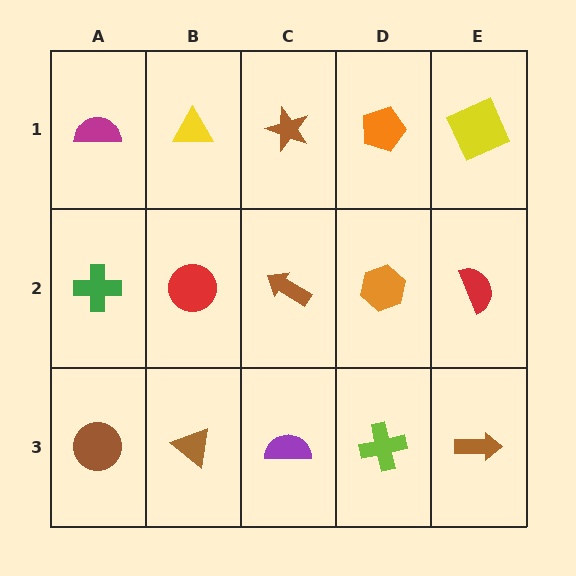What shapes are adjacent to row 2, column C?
A brown star (row 1, column C), a purple semicircle (row 3, column C), a red circle (row 2, column B), an orange hexagon (row 2, column D).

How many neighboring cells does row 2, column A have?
3.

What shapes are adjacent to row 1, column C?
A brown arrow (row 2, column C), a yellow triangle (row 1, column B), an orange pentagon (row 1, column D).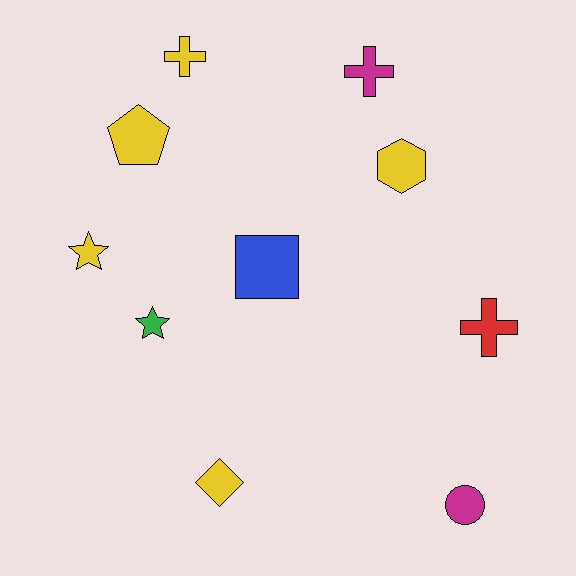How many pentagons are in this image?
There is 1 pentagon.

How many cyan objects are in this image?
There are no cyan objects.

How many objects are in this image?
There are 10 objects.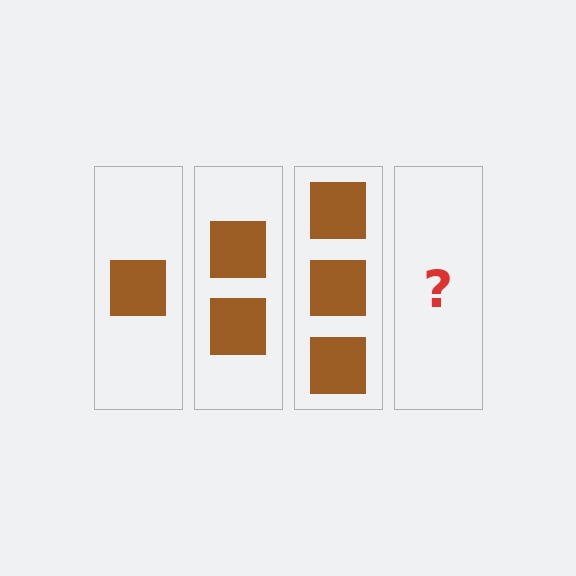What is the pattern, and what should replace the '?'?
The pattern is that each step adds one more square. The '?' should be 4 squares.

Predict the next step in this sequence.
The next step is 4 squares.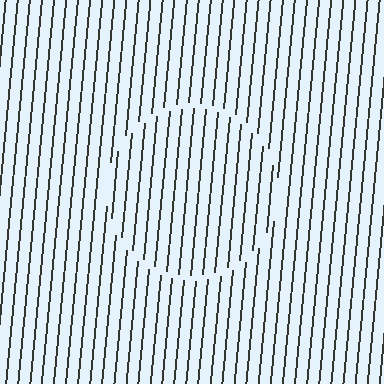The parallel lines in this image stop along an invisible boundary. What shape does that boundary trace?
An illusory circle. The interior of the shape contains the same grating, shifted by half a period — the contour is defined by the phase discontinuity where line-ends from the inner and outer gratings abut.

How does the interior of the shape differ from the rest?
The interior of the shape contains the same grating, shifted by half a period — the contour is defined by the phase discontinuity where line-ends from the inner and outer gratings abut.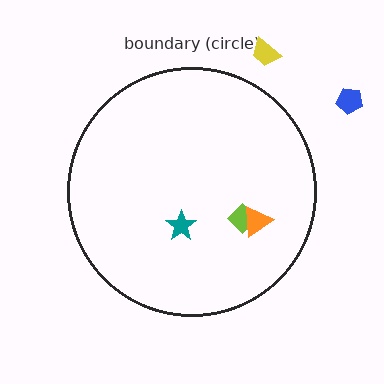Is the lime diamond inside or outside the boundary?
Inside.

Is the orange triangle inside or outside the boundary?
Inside.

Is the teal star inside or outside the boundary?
Inside.